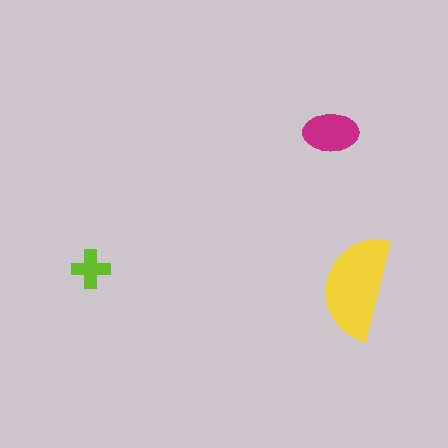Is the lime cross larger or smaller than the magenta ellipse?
Smaller.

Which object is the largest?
The yellow semicircle.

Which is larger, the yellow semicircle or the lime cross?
The yellow semicircle.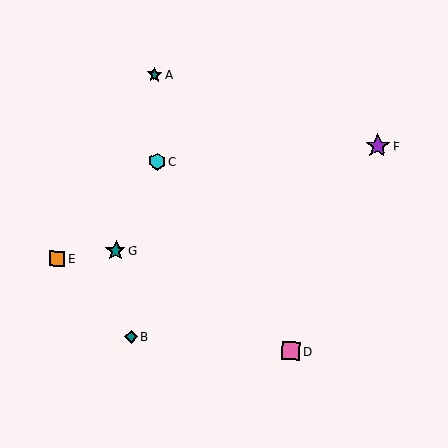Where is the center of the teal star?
The center of the teal star is at (116, 251).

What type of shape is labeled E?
Shape E is an orange square.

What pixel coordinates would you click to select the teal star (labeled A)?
Click at (155, 75) to select the teal star A.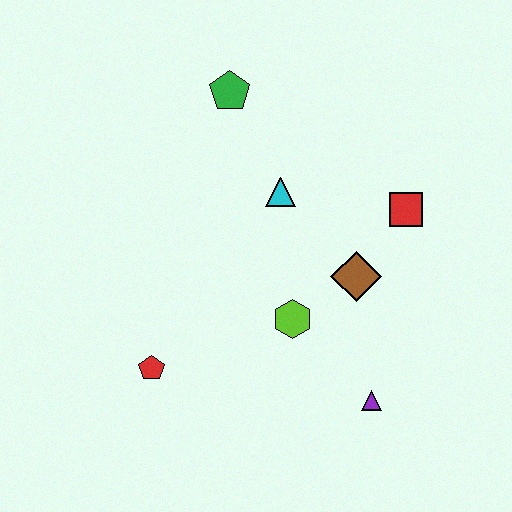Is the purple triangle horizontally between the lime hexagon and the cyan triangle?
No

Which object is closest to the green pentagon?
The cyan triangle is closest to the green pentagon.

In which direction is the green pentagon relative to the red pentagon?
The green pentagon is above the red pentagon.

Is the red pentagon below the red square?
Yes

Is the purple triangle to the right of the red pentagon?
Yes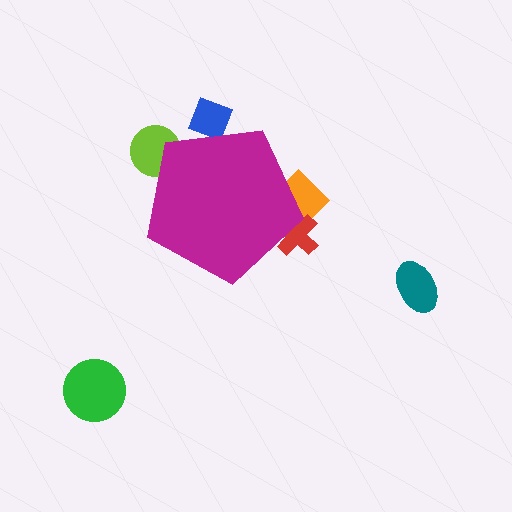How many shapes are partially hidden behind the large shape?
4 shapes are partially hidden.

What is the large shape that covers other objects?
A magenta pentagon.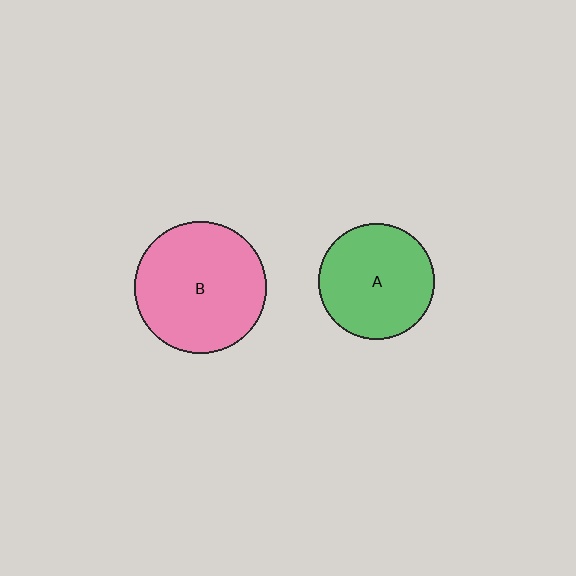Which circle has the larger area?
Circle B (pink).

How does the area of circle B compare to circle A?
Approximately 1.3 times.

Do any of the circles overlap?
No, none of the circles overlap.